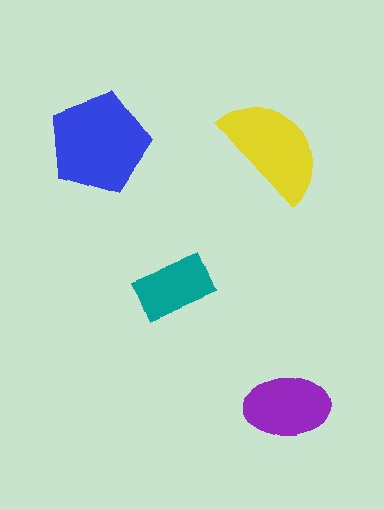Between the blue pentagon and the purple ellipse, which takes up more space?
The blue pentagon.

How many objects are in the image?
There are 4 objects in the image.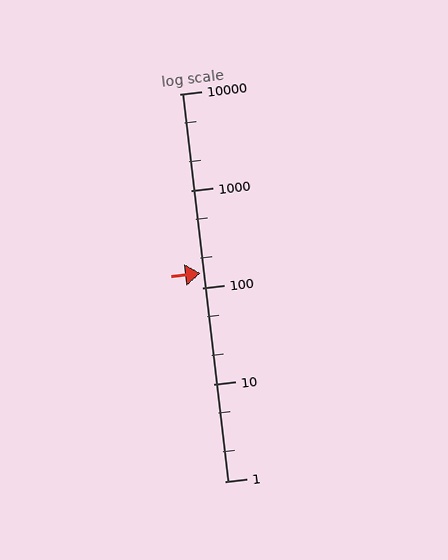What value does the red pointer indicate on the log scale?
The pointer indicates approximately 140.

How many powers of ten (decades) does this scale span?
The scale spans 4 decades, from 1 to 10000.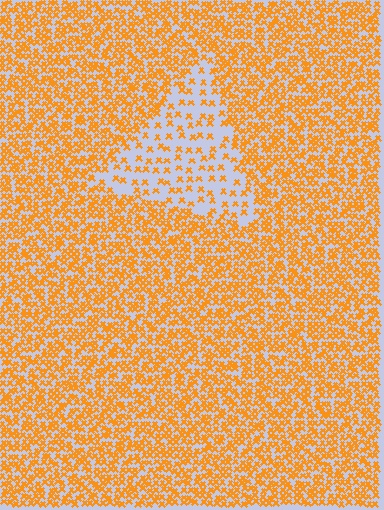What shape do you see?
I see a triangle.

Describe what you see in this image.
The image contains small orange elements arranged at two different densities. A triangle-shaped region is visible where the elements are less densely packed than the surrounding area.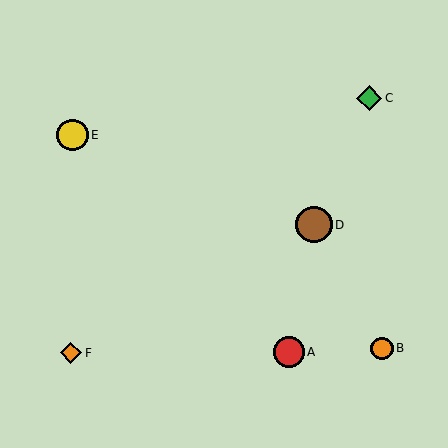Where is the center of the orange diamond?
The center of the orange diamond is at (71, 353).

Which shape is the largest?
The brown circle (labeled D) is the largest.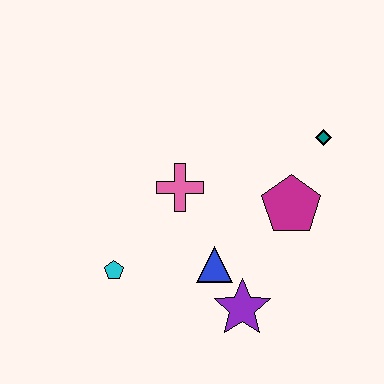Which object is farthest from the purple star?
The teal diamond is farthest from the purple star.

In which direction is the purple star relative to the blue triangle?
The purple star is below the blue triangle.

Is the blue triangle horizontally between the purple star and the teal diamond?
No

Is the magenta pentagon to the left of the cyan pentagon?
No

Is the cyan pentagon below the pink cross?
Yes